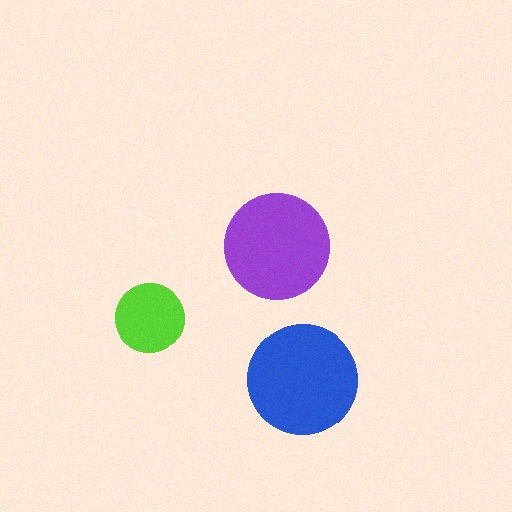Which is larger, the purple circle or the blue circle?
The blue one.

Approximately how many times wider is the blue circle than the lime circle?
About 1.5 times wider.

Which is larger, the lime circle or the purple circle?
The purple one.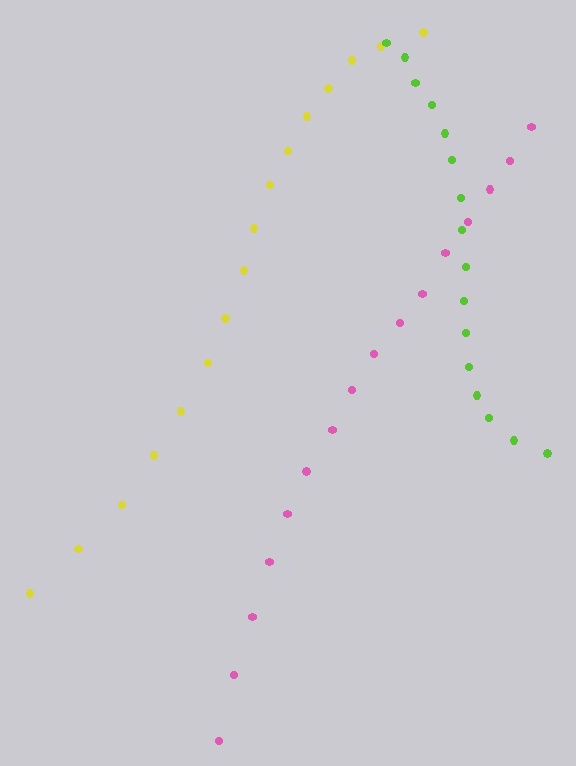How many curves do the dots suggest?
There are 3 distinct paths.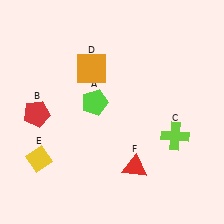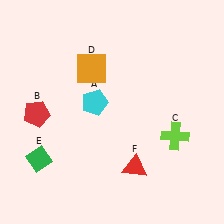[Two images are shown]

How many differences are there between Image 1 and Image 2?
There are 2 differences between the two images.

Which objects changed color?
A changed from lime to cyan. E changed from yellow to green.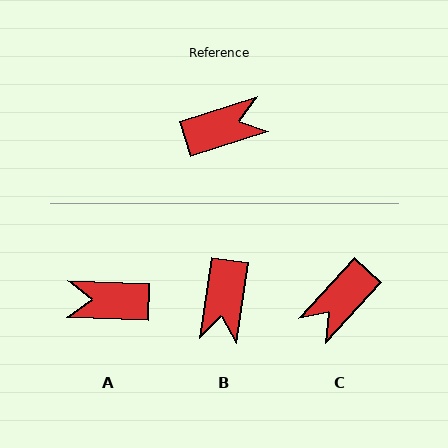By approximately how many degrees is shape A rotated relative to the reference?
Approximately 161 degrees counter-clockwise.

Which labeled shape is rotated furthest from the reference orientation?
A, about 161 degrees away.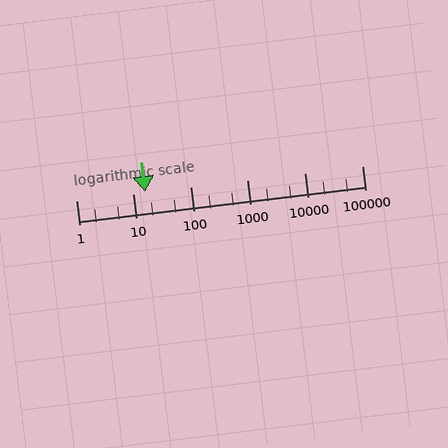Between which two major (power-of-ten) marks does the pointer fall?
The pointer is between 10 and 100.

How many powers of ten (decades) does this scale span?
The scale spans 5 decades, from 1 to 100000.